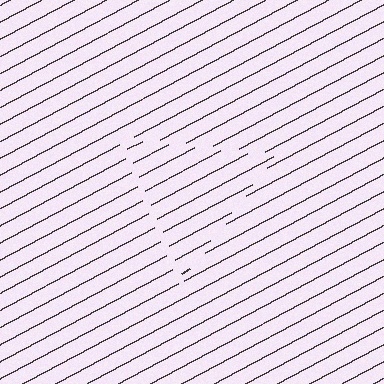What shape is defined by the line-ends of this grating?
An illusory triangle. The interior of the shape contains the same grating, shifted by half a period — the contour is defined by the phase discontinuity where line-ends from the inner and outer gratings abut.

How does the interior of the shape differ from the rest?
The interior of the shape contains the same grating, shifted by half a period — the contour is defined by the phase discontinuity where line-ends from the inner and outer gratings abut.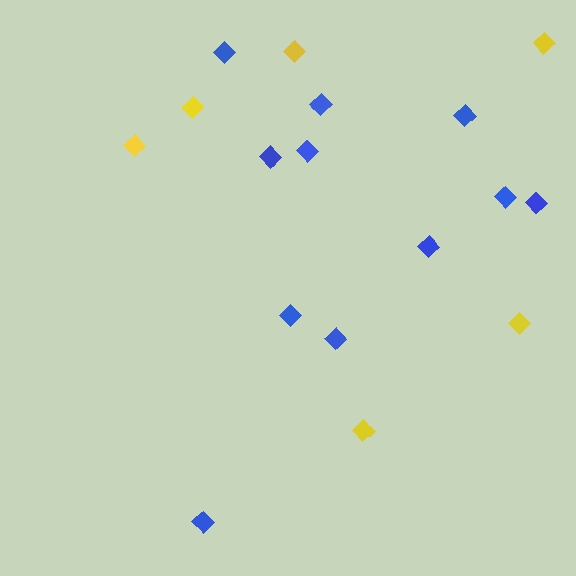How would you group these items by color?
There are 2 groups: one group of blue diamonds (11) and one group of yellow diamonds (6).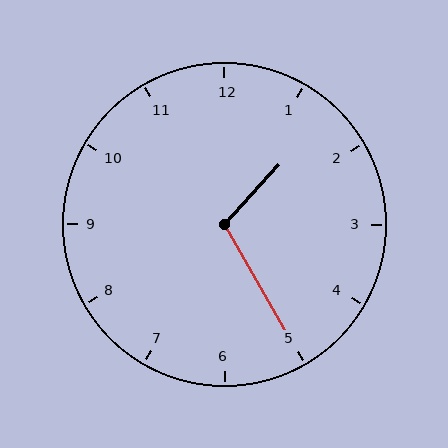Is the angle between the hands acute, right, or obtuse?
It is obtuse.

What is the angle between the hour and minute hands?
Approximately 108 degrees.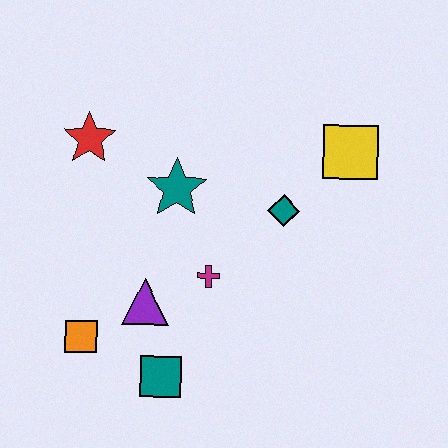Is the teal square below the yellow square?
Yes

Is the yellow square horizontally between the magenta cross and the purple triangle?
No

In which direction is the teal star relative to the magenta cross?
The teal star is above the magenta cross.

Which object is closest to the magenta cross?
The purple triangle is closest to the magenta cross.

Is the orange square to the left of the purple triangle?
Yes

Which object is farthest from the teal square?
The yellow square is farthest from the teal square.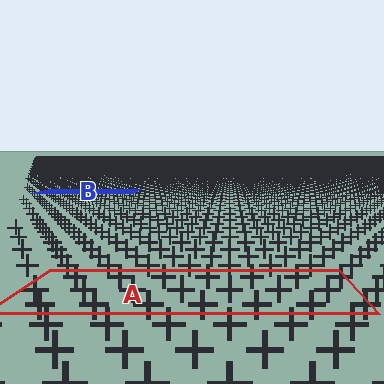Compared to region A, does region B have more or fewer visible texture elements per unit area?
Region B has more texture elements per unit area — they are packed more densely because it is farther away.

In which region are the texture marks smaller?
The texture marks are smaller in region B, because it is farther away.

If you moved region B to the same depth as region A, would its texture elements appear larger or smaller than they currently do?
They would appear larger. At a closer depth, the same texture elements are projected at a bigger on-screen size.